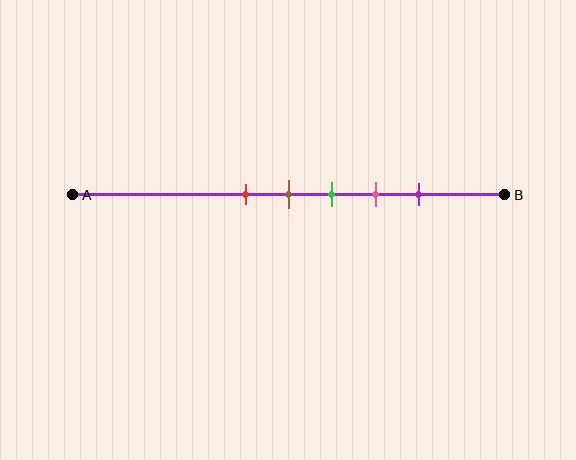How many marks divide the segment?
There are 5 marks dividing the segment.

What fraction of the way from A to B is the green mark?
The green mark is approximately 60% (0.6) of the way from A to B.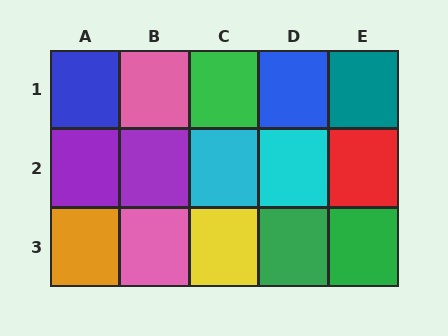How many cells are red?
1 cell is red.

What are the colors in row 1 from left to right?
Blue, pink, green, blue, teal.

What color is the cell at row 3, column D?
Green.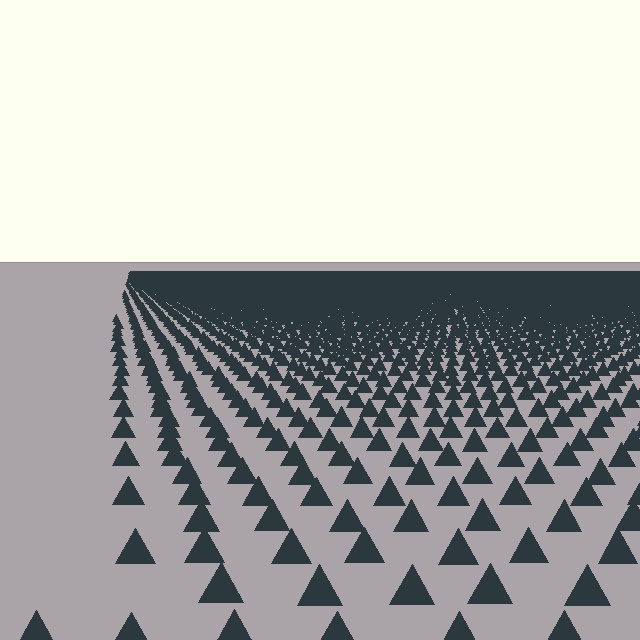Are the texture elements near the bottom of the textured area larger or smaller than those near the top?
Larger. Near the bottom, elements are closer to the viewer and appear at a bigger on-screen size.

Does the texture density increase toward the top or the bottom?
Density increases toward the top.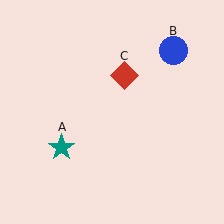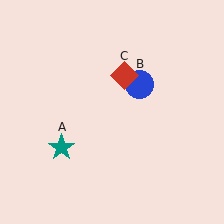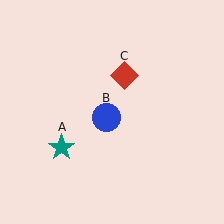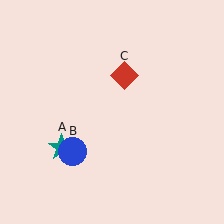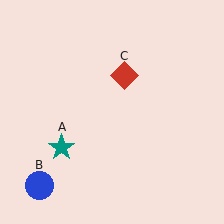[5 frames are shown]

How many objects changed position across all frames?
1 object changed position: blue circle (object B).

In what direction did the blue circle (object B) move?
The blue circle (object B) moved down and to the left.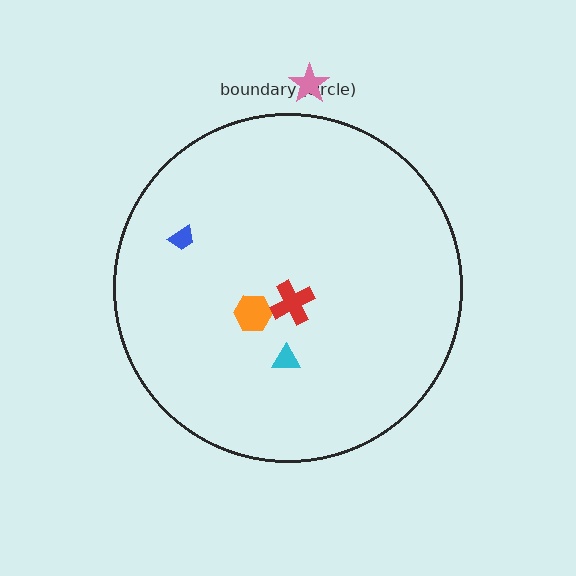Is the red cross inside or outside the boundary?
Inside.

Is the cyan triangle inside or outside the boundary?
Inside.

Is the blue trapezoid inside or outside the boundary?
Inside.